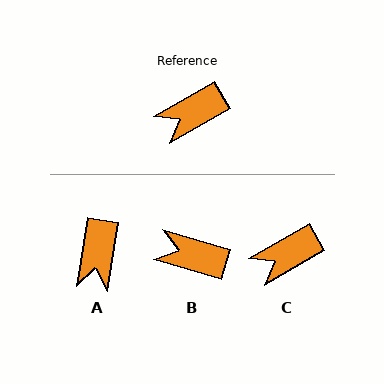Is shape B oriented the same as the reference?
No, it is off by about 46 degrees.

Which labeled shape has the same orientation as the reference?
C.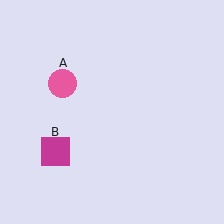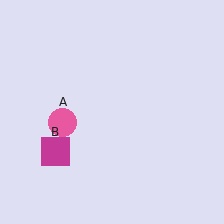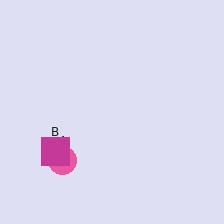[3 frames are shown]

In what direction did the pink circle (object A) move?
The pink circle (object A) moved down.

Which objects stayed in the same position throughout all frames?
Magenta square (object B) remained stationary.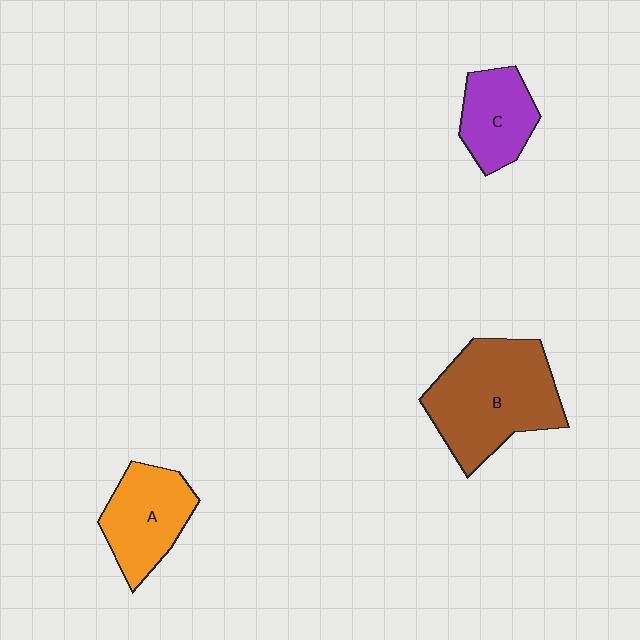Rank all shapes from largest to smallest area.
From largest to smallest: B (brown), A (orange), C (purple).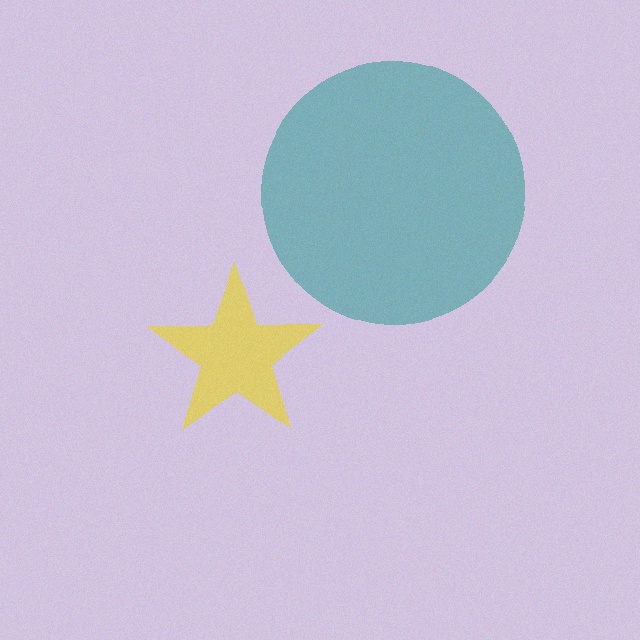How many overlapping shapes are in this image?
There are 2 overlapping shapes in the image.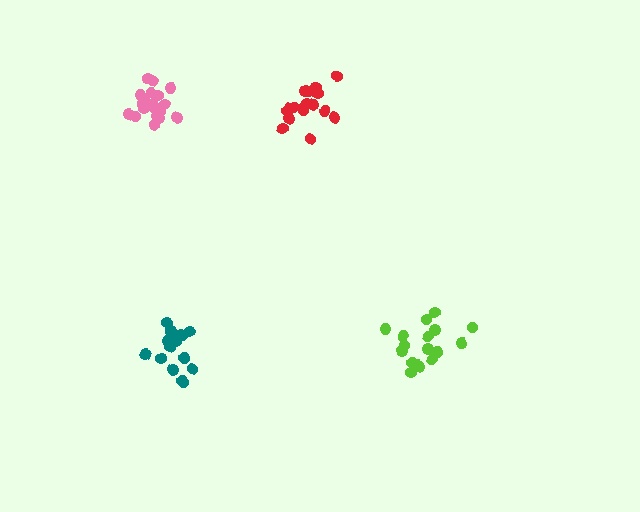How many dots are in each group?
Group 1: 18 dots, Group 2: 17 dots, Group 3: 18 dots, Group 4: 20 dots (73 total).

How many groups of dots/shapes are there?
There are 4 groups.